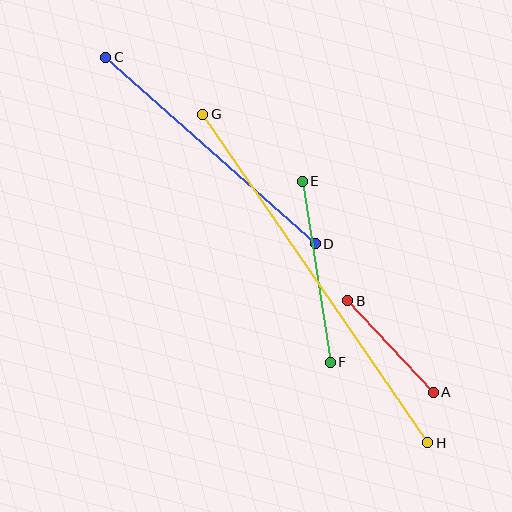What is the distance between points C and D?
The distance is approximately 280 pixels.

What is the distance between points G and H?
The distance is approximately 398 pixels.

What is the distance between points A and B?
The distance is approximately 125 pixels.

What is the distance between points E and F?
The distance is approximately 183 pixels.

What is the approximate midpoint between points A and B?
The midpoint is at approximately (391, 347) pixels.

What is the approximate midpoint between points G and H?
The midpoint is at approximately (315, 279) pixels.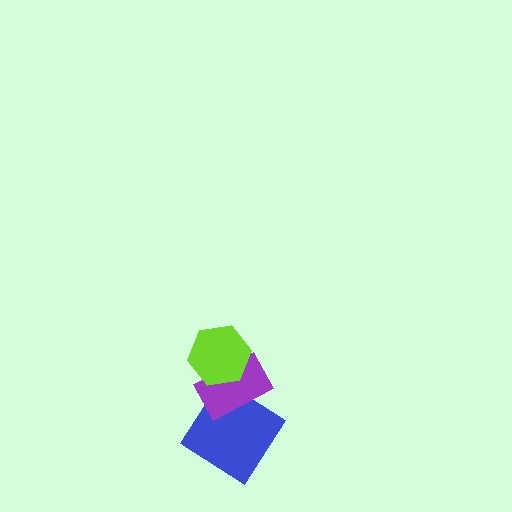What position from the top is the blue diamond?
The blue diamond is 3rd from the top.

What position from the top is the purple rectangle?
The purple rectangle is 2nd from the top.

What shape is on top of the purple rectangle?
The lime hexagon is on top of the purple rectangle.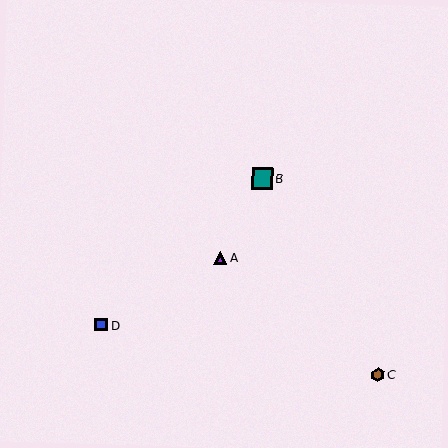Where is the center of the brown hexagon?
The center of the brown hexagon is at (378, 374).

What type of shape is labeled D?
Shape D is a blue square.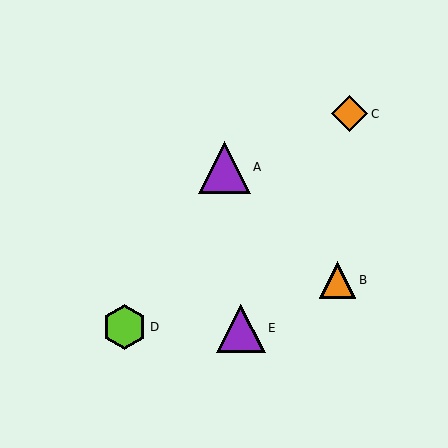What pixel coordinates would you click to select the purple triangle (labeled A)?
Click at (224, 167) to select the purple triangle A.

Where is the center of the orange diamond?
The center of the orange diamond is at (350, 114).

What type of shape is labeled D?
Shape D is a lime hexagon.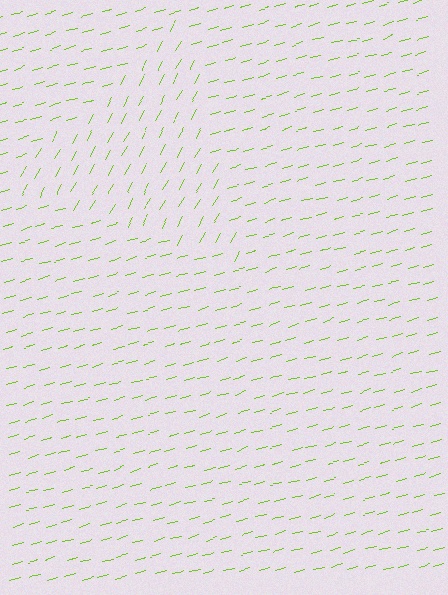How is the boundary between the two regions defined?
The boundary is defined purely by a change in line orientation (approximately 45 degrees difference). All lines are the same color and thickness.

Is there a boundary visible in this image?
Yes, there is a texture boundary formed by a change in line orientation.